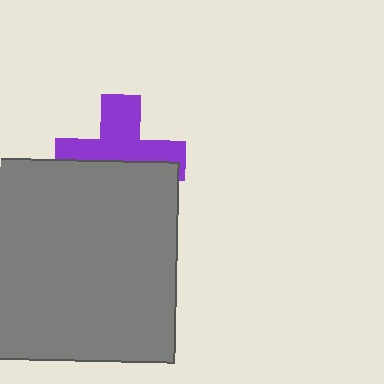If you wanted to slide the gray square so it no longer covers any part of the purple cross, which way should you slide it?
Slide it down — that is the most direct way to separate the two shapes.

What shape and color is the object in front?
The object in front is a gray square.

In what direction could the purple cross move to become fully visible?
The purple cross could move up. That would shift it out from behind the gray square entirely.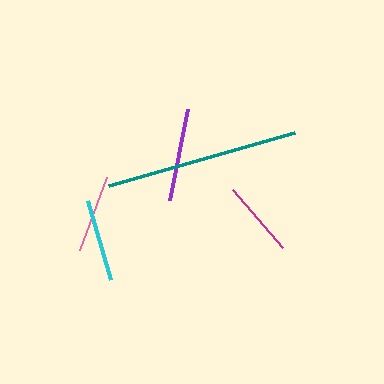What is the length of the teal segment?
The teal segment is approximately 193 pixels long.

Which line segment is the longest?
The teal line is the longest at approximately 193 pixels.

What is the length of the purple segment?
The purple segment is approximately 93 pixels long.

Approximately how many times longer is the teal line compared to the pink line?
The teal line is approximately 2.5 times the length of the pink line.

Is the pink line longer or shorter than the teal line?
The teal line is longer than the pink line.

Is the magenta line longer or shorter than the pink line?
The pink line is longer than the magenta line.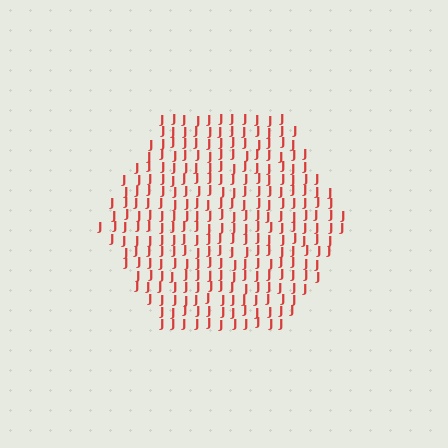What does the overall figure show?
The overall figure shows a hexagon.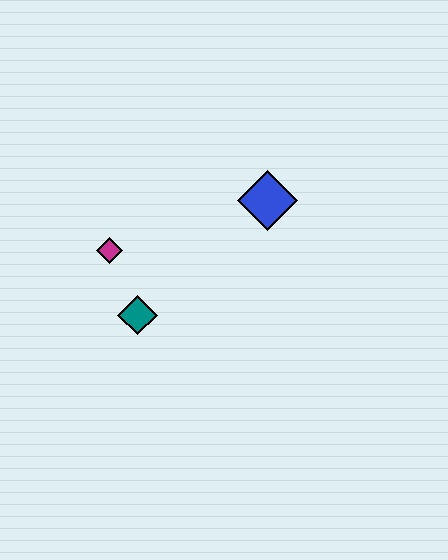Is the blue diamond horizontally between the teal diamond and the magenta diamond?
No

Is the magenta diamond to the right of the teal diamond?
No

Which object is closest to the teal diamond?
The magenta diamond is closest to the teal diamond.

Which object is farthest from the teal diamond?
The blue diamond is farthest from the teal diamond.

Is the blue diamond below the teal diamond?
No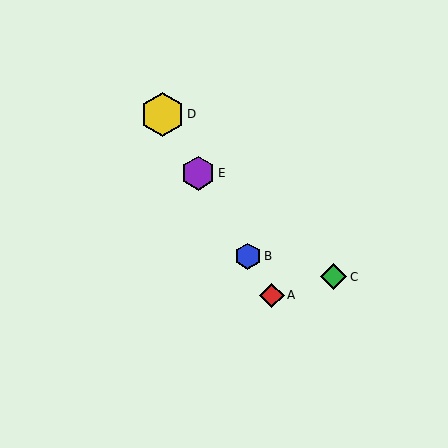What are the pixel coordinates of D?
Object D is at (163, 114).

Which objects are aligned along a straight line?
Objects A, B, D, E are aligned along a straight line.